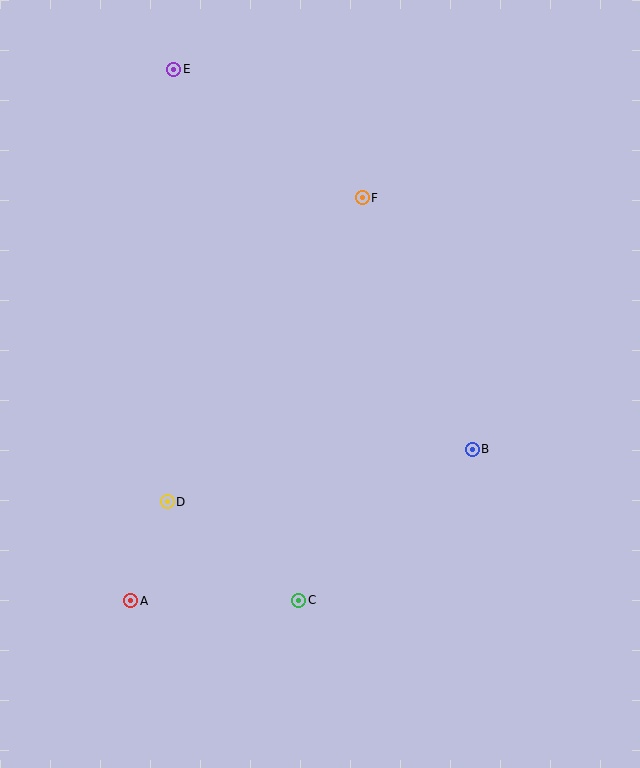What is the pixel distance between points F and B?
The distance between F and B is 274 pixels.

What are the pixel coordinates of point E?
Point E is at (174, 69).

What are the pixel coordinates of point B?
Point B is at (472, 449).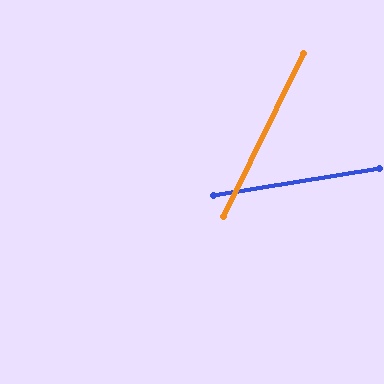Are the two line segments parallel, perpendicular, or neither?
Neither parallel nor perpendicular — they differ by about 54°.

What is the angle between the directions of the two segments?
Approximately 54 degrees.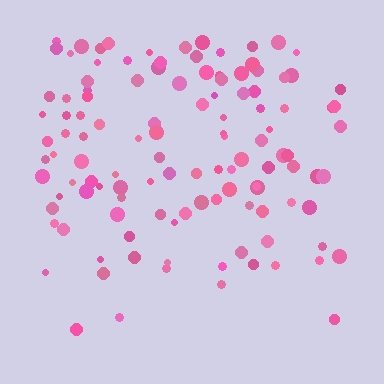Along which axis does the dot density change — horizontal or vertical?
Vertical.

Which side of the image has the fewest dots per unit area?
The bottom.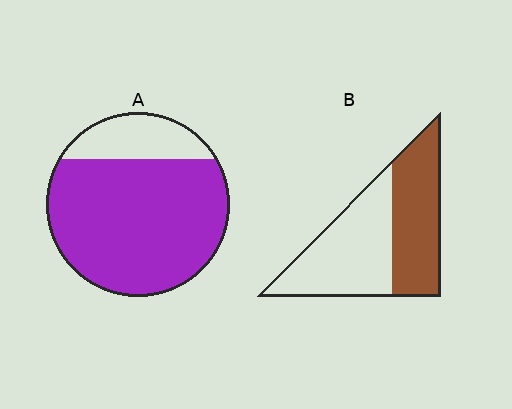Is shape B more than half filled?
Roughly half.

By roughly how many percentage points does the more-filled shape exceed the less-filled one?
By roughly 35 percentage points (A over B).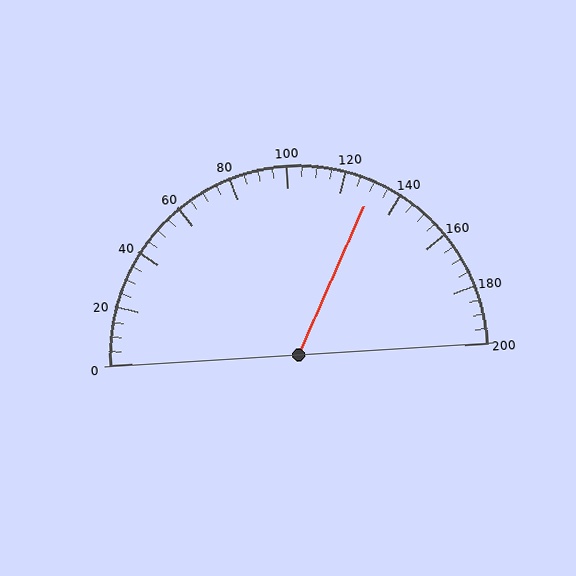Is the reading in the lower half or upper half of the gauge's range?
The reading is in the upper half of the range (0 to 200).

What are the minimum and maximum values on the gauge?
The gauge ranges from 0 to 200.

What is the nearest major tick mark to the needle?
The nearest major tick mark is 120.